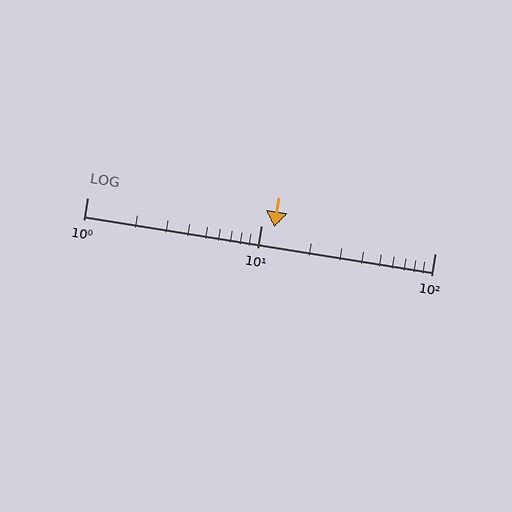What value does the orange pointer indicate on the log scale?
The pointer indicates approximately 12.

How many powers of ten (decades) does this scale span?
The scale spans 2 decades, from 1 to 100.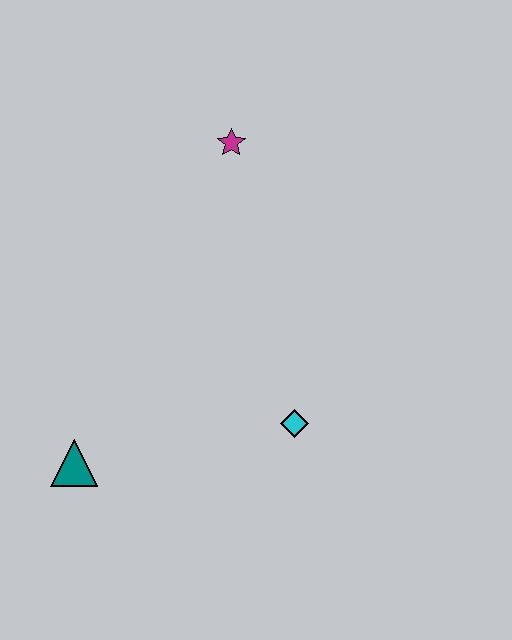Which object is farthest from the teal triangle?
The magenta star is farthest from the teal triangle.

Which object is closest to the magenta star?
The cyan diamond is closest to the magenta star.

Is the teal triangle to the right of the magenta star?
No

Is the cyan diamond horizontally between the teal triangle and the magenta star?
No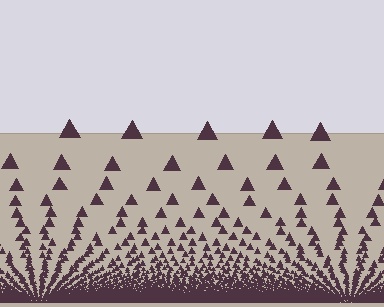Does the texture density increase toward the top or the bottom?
Density increases toward the bottom.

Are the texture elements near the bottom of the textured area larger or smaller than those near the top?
Smaller. The gradient is inverted — elements near the bottom are smaller and denser.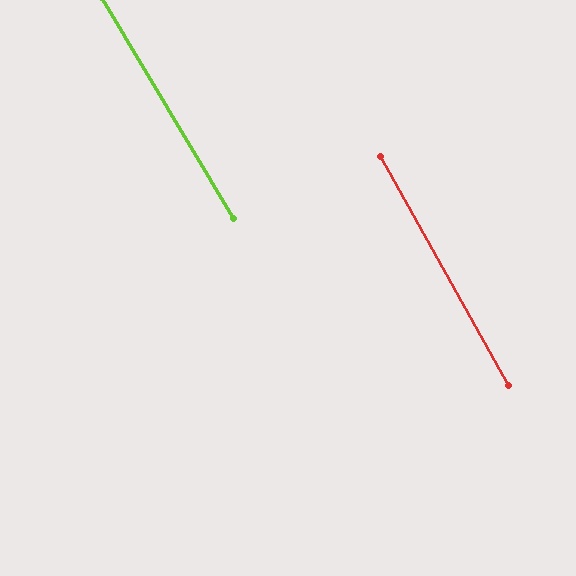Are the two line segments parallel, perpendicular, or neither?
Parallel — their directions differ by only 1.7°.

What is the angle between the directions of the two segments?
Approximately 2 degrees.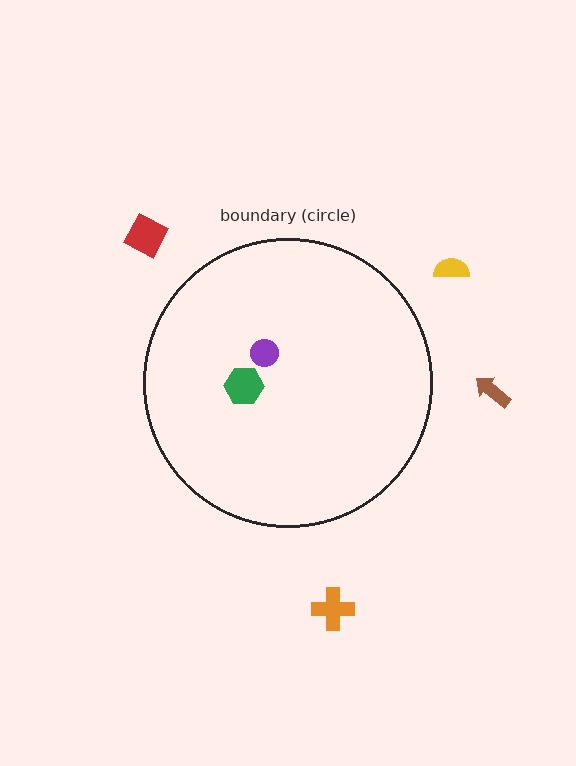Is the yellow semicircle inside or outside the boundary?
Outside.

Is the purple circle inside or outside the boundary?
Inside.